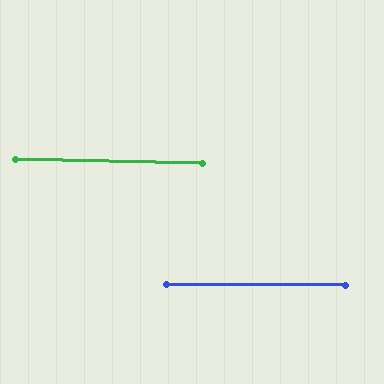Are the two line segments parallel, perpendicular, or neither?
Parallel — their directions differ by only 1.2°.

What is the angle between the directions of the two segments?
Approximately 1 degree.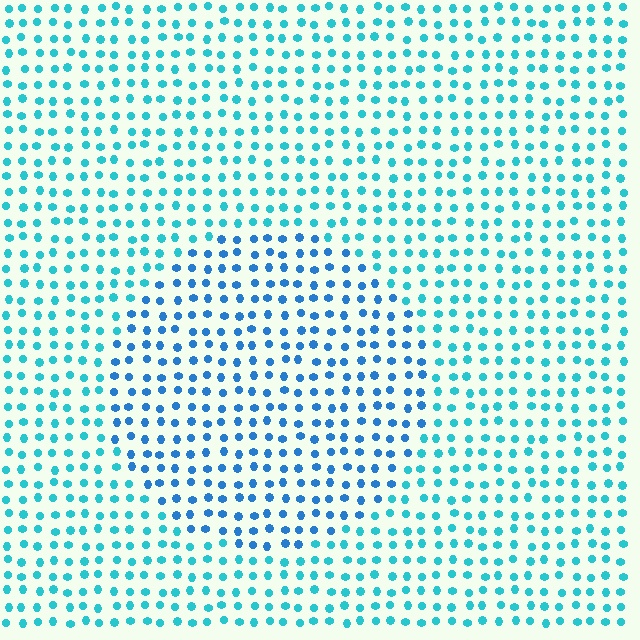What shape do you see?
I see a circle.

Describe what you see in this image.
The image is filled with small cyan elements in a uniform arrangement. A circle-shaped region is visible where the elements are tinted to a slightly different hue, forming a subtle color boundary.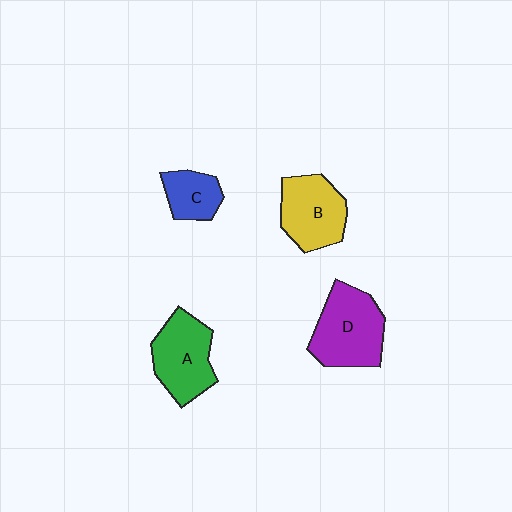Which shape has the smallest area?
Shape C (blue).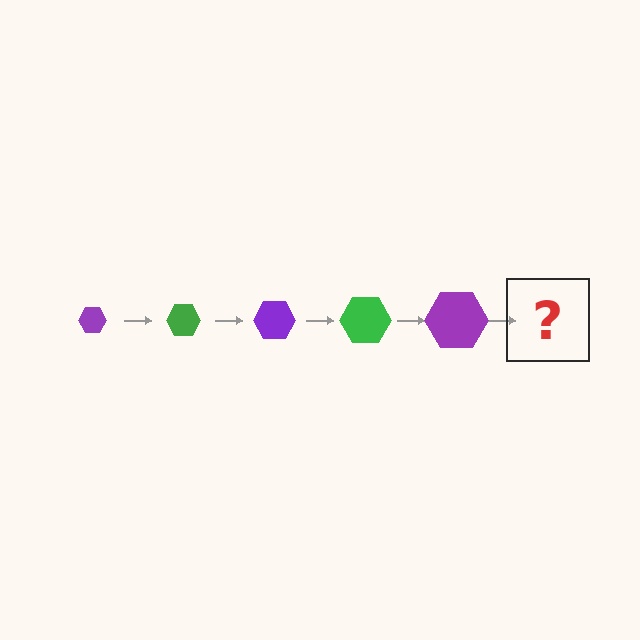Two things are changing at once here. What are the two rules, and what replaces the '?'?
The two rules are that the hexagon grows larger each step and the color cycles through purple and green. The '?' should be a green hexagon, larger than the previous one.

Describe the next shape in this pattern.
It should be a green hexagon, larger than the previous one.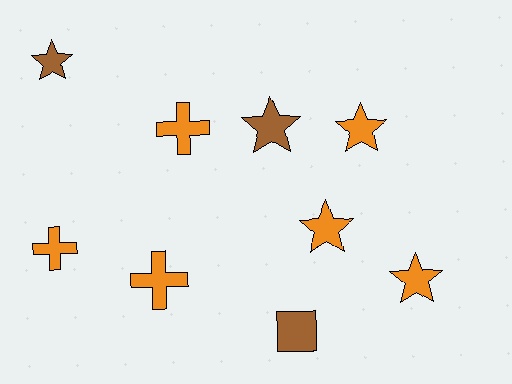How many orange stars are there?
There are 3 orange stars.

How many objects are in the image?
There are 9 objects.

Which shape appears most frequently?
Star, with 5 objects.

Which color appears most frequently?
Orange, with 6 objects.